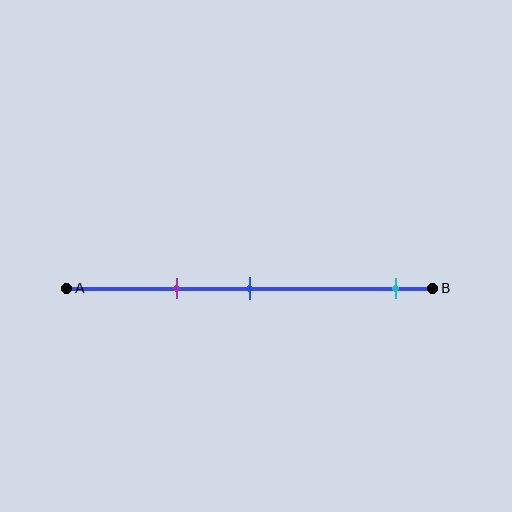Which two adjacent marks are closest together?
The purple and blue marks are the closest adjacent pair.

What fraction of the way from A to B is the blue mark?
The blue mark is approximately 50% (0.5) of the way from A to B.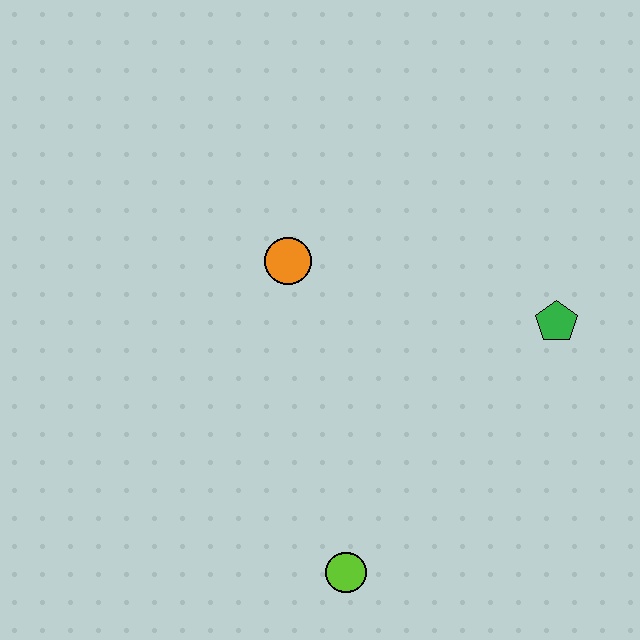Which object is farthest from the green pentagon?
The lime circle is farthest from the green pentagon.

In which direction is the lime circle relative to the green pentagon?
The lime circle is below the green pentagon.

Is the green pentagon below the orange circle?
Yes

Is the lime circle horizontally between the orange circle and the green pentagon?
Yes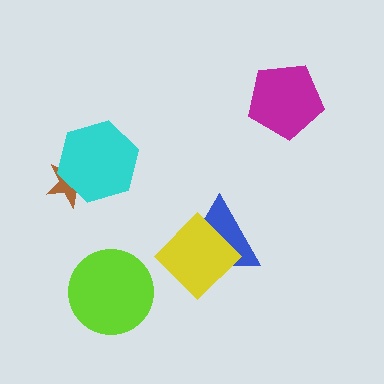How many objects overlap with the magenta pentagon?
0 objects overlap with the magenta pentagon.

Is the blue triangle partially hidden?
Yes, it is partially covered by another shape.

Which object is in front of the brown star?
The cyan hexagon is in front of the brown star.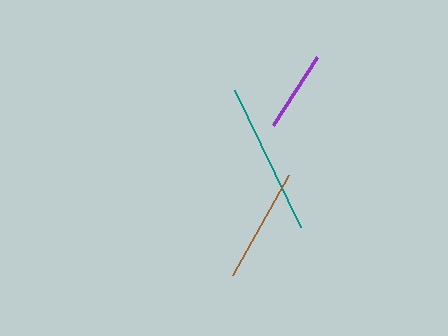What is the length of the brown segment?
The brown segment is approximately 115 pixels long.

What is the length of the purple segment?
The purple segment is approximately 81 pixels long.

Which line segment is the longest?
The teal line is the longest at approximately 151 pixels.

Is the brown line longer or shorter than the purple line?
The brown line is longer than the purple line.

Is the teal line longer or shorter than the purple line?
The teal line is longer than the purple line.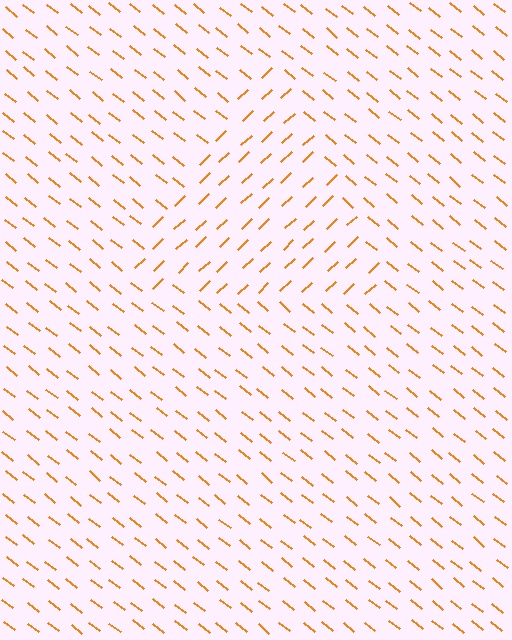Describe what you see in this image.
The image is filled with small orange line segments. A triangle region in the image has lines oriented differently from the surrounding lines, creating a visible texture boundary.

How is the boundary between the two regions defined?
The boundary is defined purely by a change in line orientation (approximately 81 degrees difference). All lines are the same color and thickness.